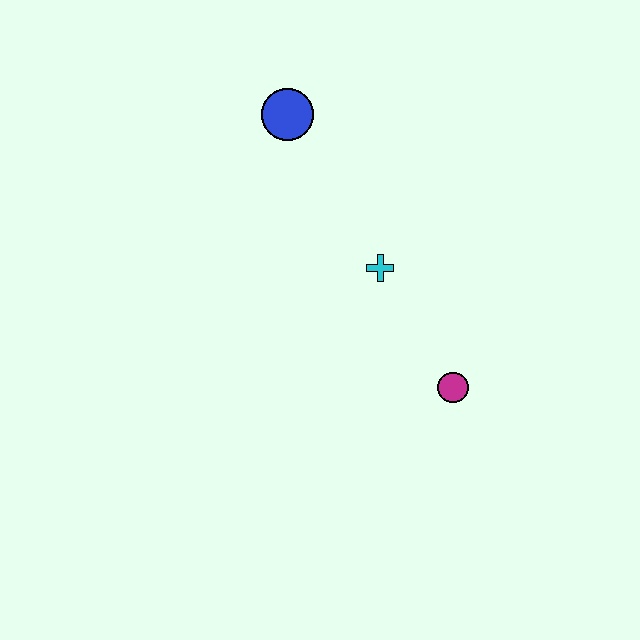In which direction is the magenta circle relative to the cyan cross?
The magenta circle is below the cyan cross.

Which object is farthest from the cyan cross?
The blue circle is farthest from the cyan cross.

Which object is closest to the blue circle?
The cyan cross is closest to the blue circle.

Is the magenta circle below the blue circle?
Yes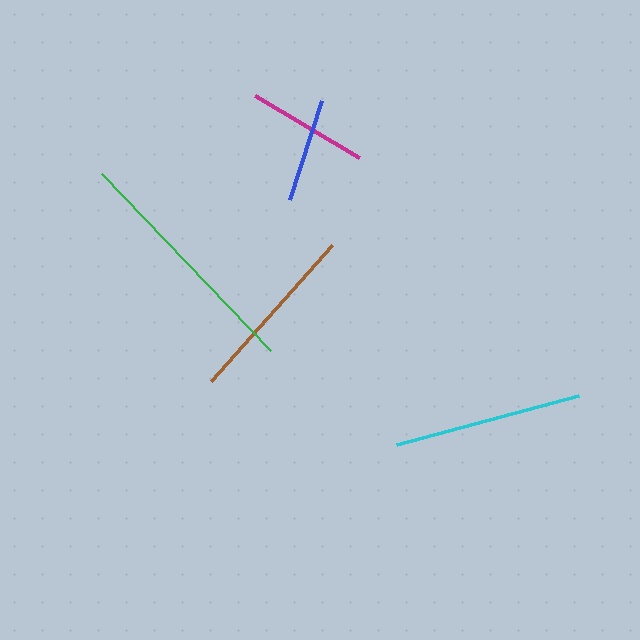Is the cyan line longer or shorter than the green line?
The green line is longer than the cyan line.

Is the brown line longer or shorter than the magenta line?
The brown line is longer than the magenta line.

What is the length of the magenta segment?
The magenta segment is approximately 120 pixels long.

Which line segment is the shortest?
The blue line is the shortest at approximately 104 pixels.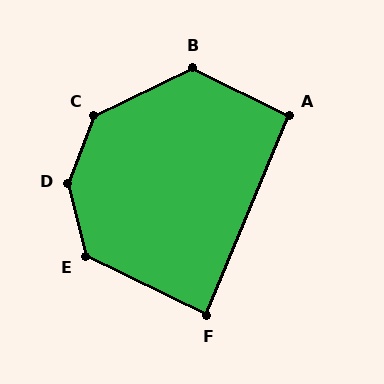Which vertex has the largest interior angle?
D, at approximately 145 degrees.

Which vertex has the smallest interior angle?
F, at approximately 87 degrees.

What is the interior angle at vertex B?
Approximately 128 degrees (obtuse).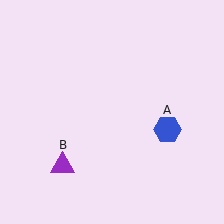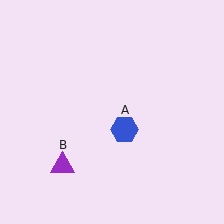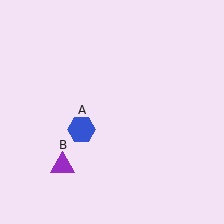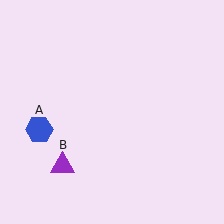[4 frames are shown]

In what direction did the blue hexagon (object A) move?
The blue hexagon (object A) moved left.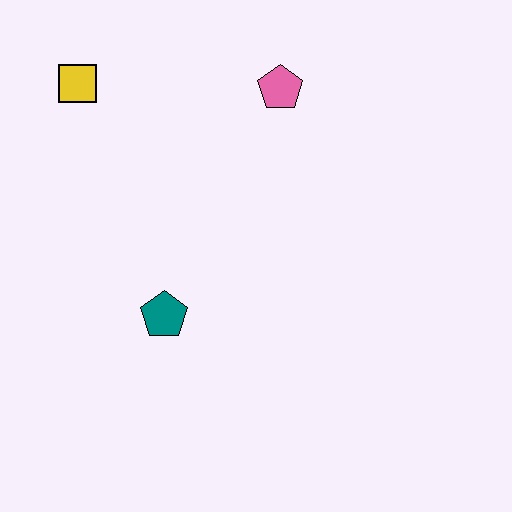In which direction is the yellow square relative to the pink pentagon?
The yellow square is to the left of the pink pentagon.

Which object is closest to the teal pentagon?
The yellow square is closest to the teal pentagon.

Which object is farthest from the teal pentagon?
The pink pentagon is farthest from the teal pentagon.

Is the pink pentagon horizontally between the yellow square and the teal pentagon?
No